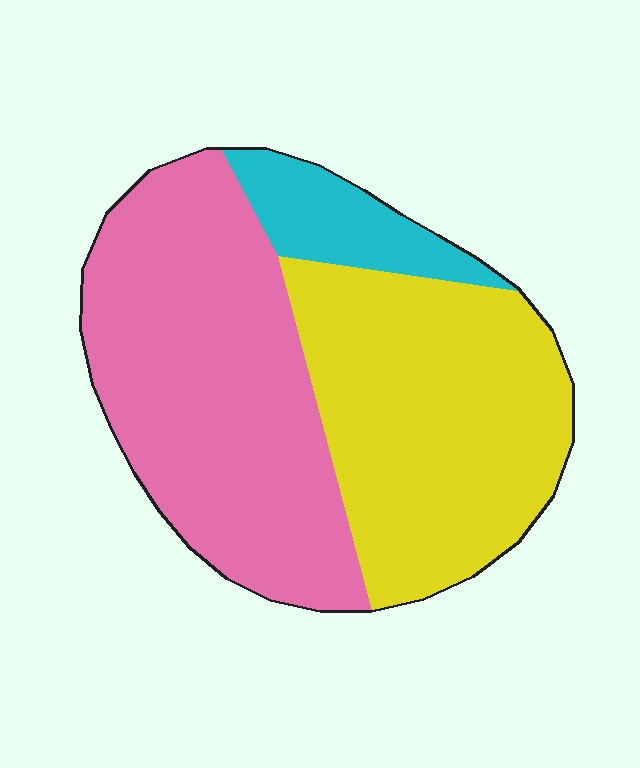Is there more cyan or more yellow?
Yellow.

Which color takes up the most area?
Pink, at roughly 50%.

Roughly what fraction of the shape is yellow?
Yellow takes up between a third and a half of the shape.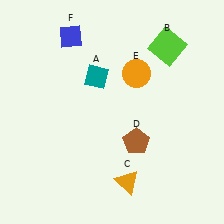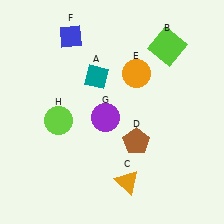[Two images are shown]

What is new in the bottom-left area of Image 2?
A purple circle (G) was added in the bottom-left area of Image 2.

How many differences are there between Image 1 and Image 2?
There are 2 differences between the two images.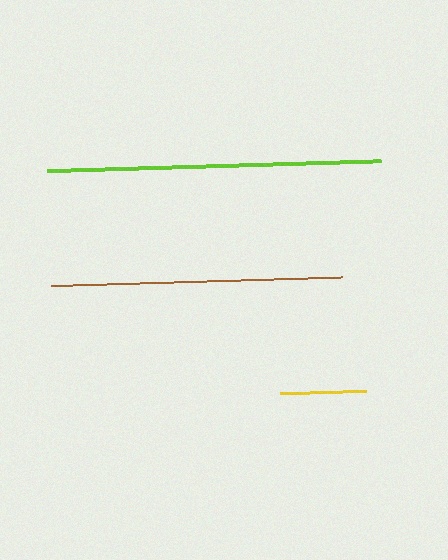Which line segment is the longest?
The lime line is the longest at approximately 334 pixels.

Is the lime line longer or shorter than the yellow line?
The lime line is longer than the yellow line.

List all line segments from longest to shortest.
From longest to shortest: lime, brown, yellow.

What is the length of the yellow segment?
The yellow segment is approximately 85 pixels long.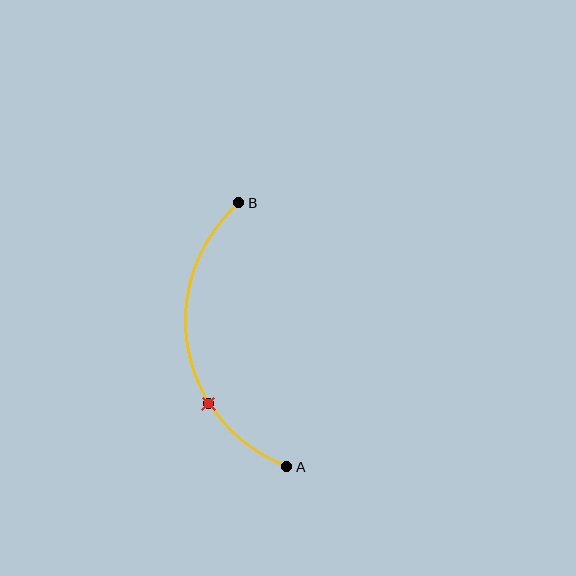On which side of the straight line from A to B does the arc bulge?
The arc bulges to the left of the straight line connecting A and B.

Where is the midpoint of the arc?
The arc midpoint is the point on the curve farthest from the straight line joining A and B. It sits to the left of that line.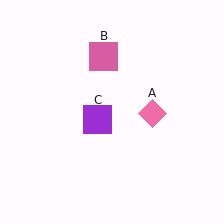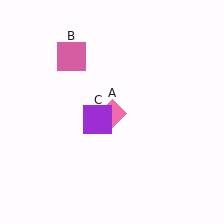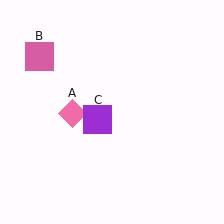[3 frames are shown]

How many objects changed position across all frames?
2 objects changed position: pink diamond (object A), pink square (object B).